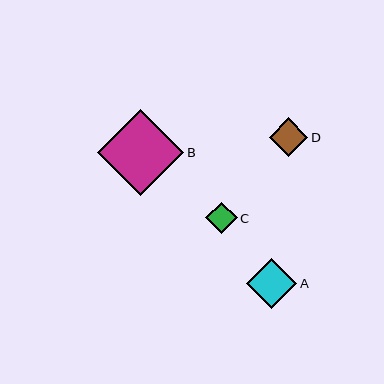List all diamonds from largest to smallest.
From largest to smallest: B, A, D, C.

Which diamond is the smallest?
Diamond C is the smallest with a size of approximately 31 pixels.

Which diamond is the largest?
Diamond B is the largest with a size of approximately 86 pixels.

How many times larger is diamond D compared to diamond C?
Diamond D is approximately 1.2 times the size of diamond C.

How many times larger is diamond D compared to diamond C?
Diamond D is approximately 1.2 times the size of diamond C.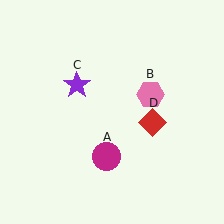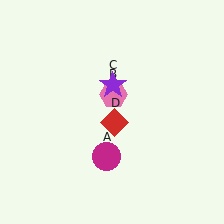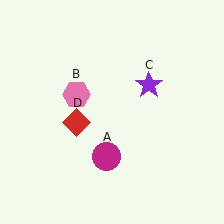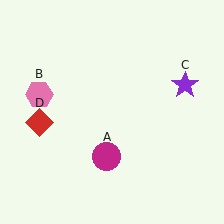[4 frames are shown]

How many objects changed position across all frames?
3 objects changed position: pink hexagon (object B), purple star (object C), red diamond (object D).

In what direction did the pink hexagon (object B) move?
The pink hexagon (object B) moved left.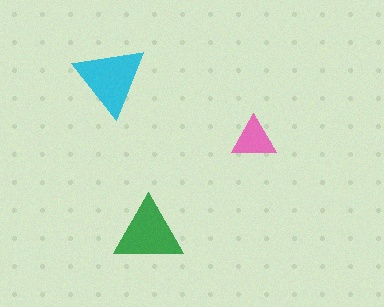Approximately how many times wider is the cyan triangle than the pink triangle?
About 1.5 times wider.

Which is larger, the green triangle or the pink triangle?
The green one.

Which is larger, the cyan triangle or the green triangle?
The cyan one.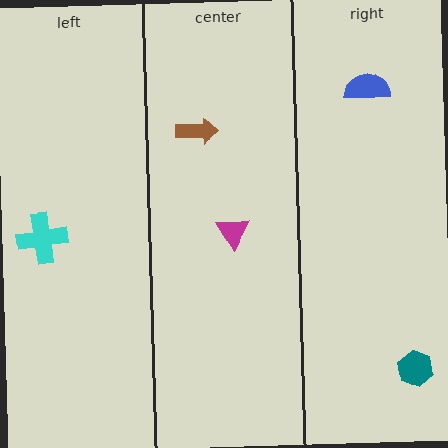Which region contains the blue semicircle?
The right region.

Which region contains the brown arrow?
The center region.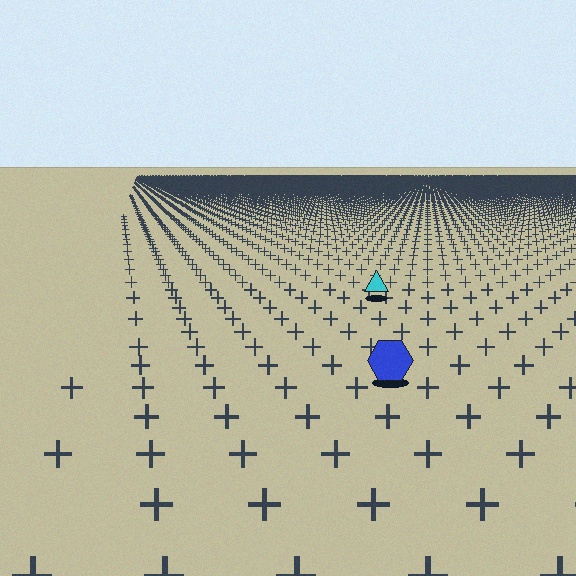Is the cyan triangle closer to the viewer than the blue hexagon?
No. The blue hexagon is closer — you can tell from the texture gradient: the ground texture is coarser near it.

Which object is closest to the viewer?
The blue hexagon is closest. The texture marks near it are larger and more spread out.